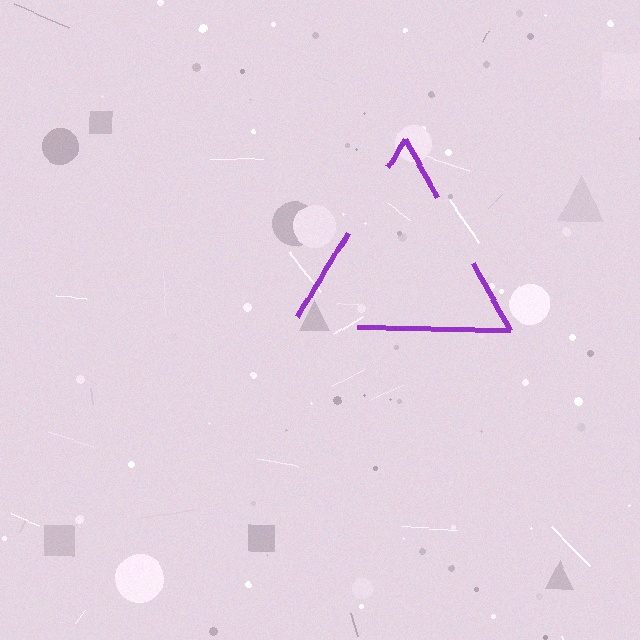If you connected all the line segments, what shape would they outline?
They would outline a triangle.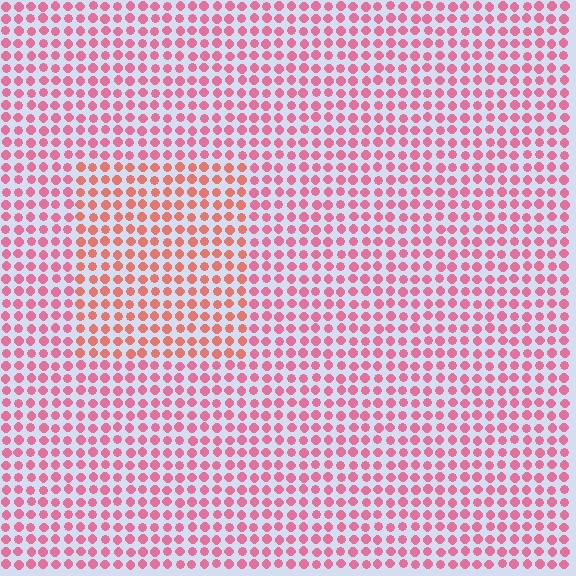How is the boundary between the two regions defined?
The boundary is defined purely by a slight shift in hue (about 26 degrees). Spacing, size, and orientation are identical on both sides.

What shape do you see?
I see a rectangle.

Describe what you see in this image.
The image is filled with small pink elements in a uniform arrangement. A rectangle-shaped region is visible where the elements are tinted to a slightly different hue, forming a subtle color boundary.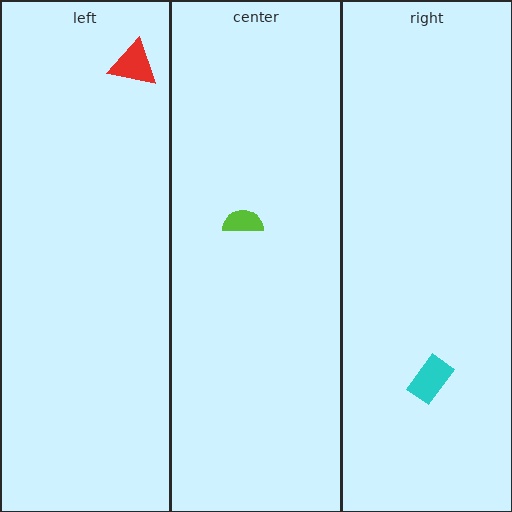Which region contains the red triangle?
The left region.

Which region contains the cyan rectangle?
The right region.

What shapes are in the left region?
The red triangle.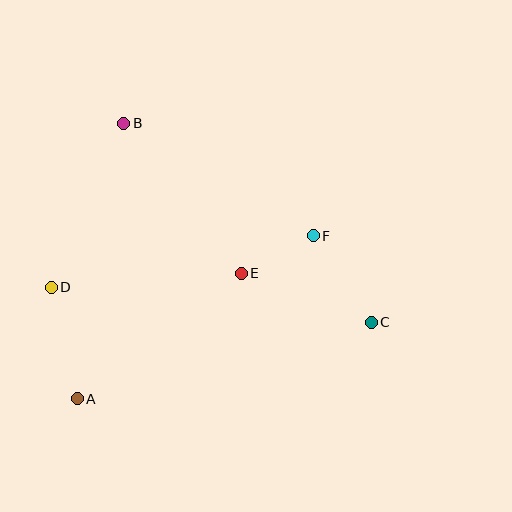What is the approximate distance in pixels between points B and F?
The distance between B and F is approximately 220 pixels.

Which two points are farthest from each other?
Points C and D are farthest from each other.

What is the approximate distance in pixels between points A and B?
The distance between A and B is approximately 279 pixels.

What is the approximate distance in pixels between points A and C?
The distance between A and C is approximately 304 pixels.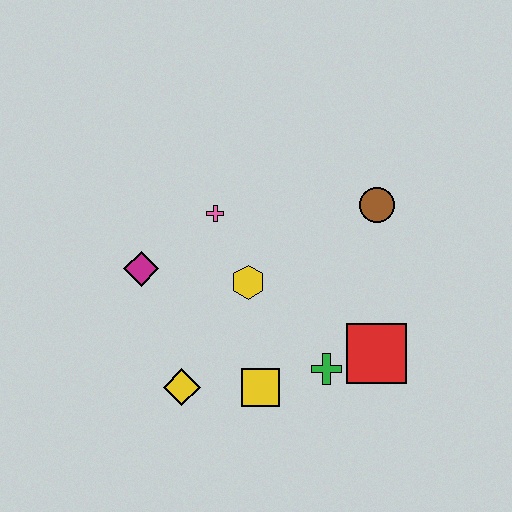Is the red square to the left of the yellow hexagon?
No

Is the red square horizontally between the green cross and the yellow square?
No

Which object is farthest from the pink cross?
The red square is farthest from the pink cross.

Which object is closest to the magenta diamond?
The pink cross is closest to the magenta diamond.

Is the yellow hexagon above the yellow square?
Yes